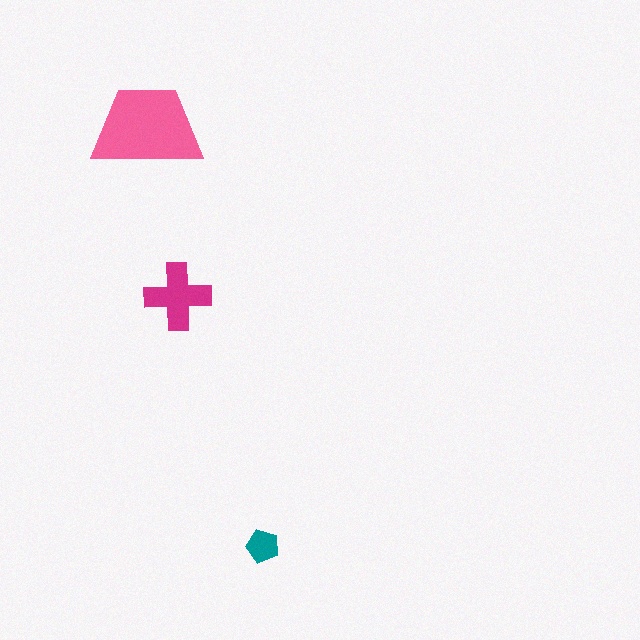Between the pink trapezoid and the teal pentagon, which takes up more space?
The pink trapezoid.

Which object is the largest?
The pink trapezoid.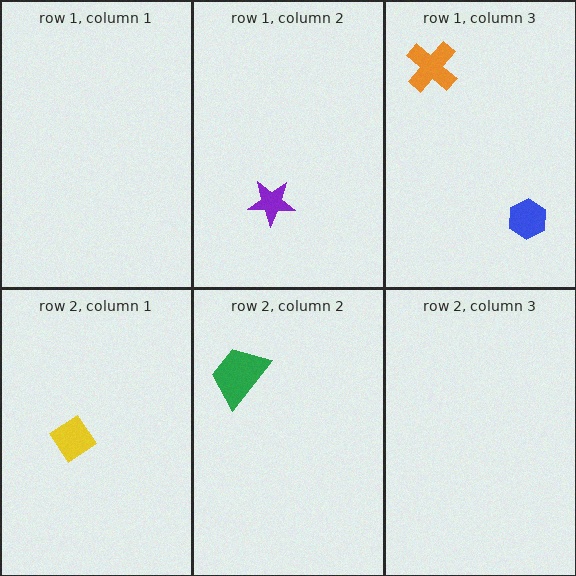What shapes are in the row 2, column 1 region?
The yellow diamond.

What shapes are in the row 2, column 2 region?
The green trapezoid.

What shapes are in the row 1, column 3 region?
The blue hexagon, the orange cross.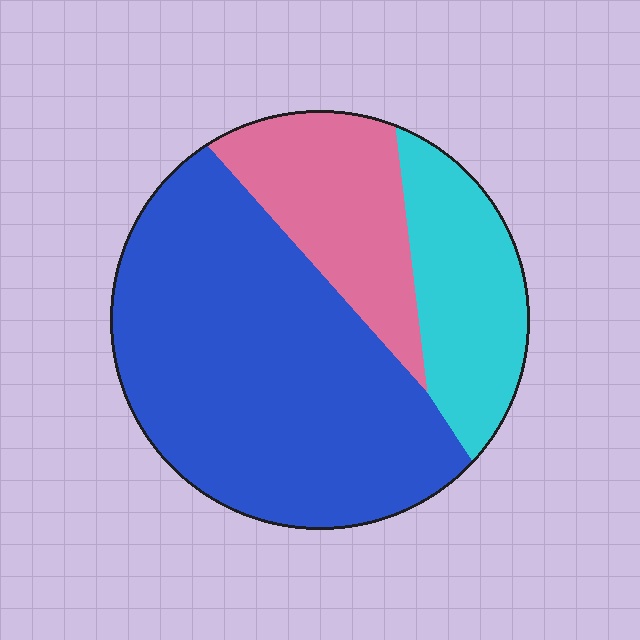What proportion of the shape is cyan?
Cyan covers 20% of the shape.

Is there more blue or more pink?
Blue.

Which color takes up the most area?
Blue, at roughly 60%.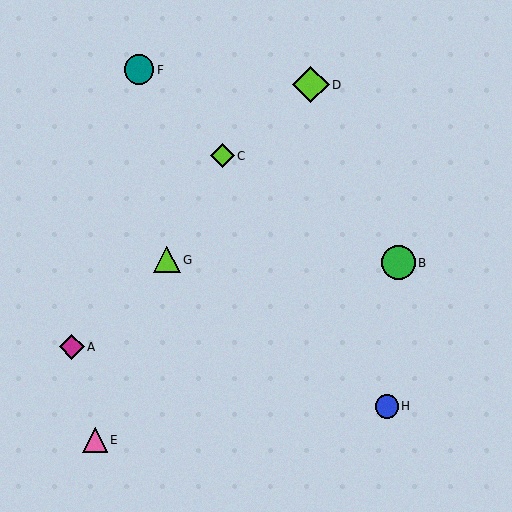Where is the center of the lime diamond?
The center of the lime diamond is at (222, 156).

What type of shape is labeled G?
Shape G is a lime triangle.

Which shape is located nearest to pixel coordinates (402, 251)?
The green circle (labeled B) at (398, 263) is nearest to that location.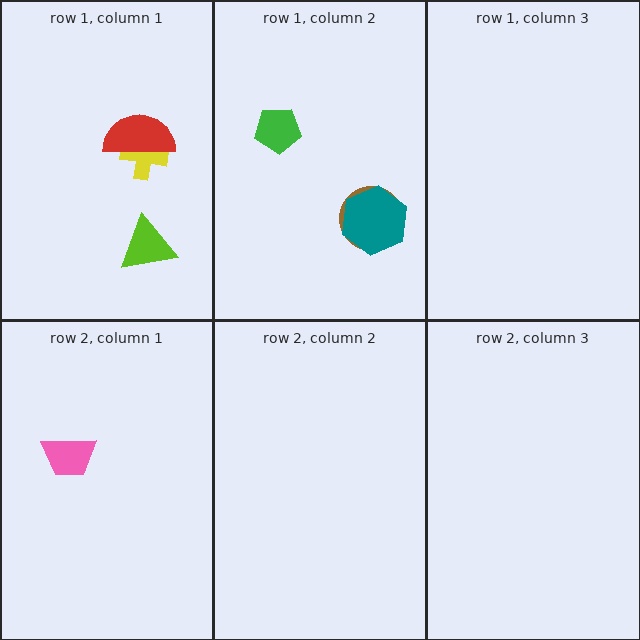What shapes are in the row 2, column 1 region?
The pink trapezoid.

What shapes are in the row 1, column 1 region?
The yellow cross, the red semicircle, the lime triangle.